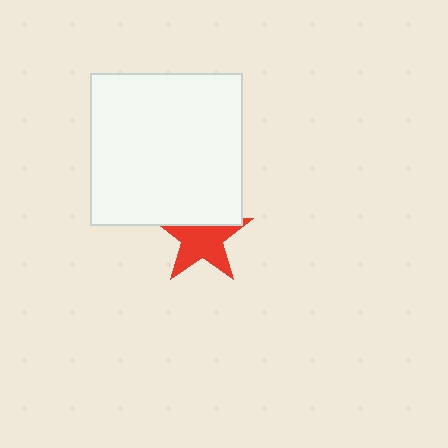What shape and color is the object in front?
The object in front is a white square.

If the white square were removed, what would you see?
You would see the complete red star.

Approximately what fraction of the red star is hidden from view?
Roughly 33% of the red star is hidden behind the white square.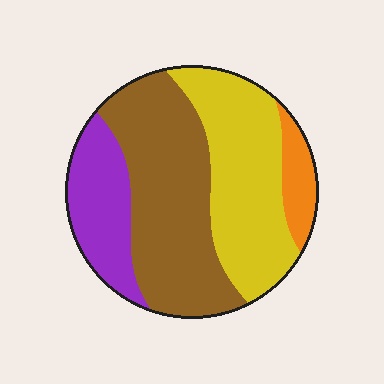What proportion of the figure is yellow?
Yellow takes up about one third (1/3) of the figure.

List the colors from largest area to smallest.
From largest to smallest: brown, yellow, purple, orange.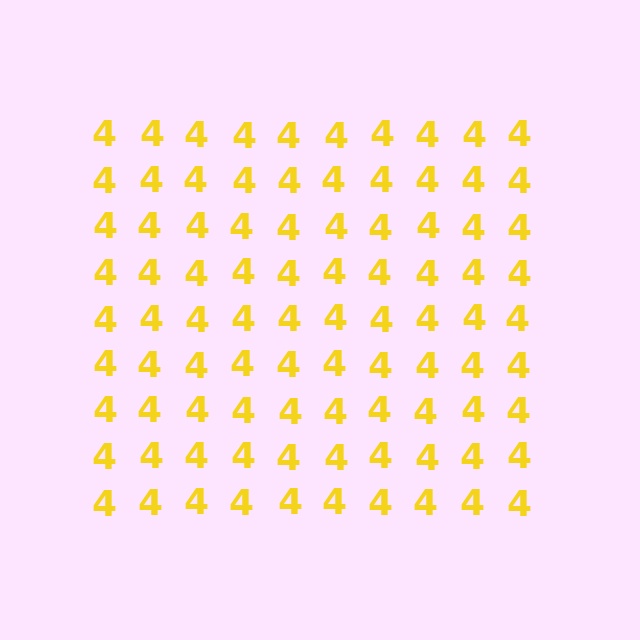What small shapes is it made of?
It is made of small digit 4's.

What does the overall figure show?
The overall figure shows a square.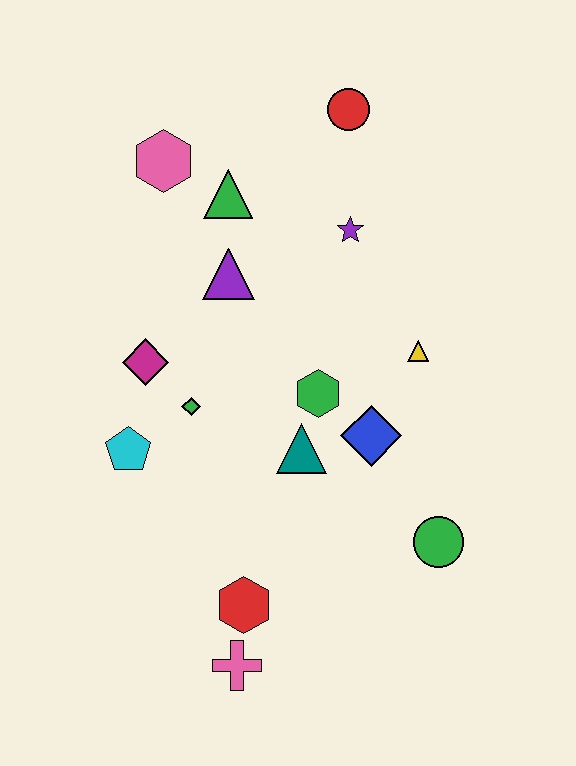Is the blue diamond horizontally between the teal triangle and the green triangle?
No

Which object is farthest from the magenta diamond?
The green circle is farthest from the magenta diamond.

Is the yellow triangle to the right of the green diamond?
Yes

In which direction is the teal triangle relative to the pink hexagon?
The teal triangle is below the pink hexagon.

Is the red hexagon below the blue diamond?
Yes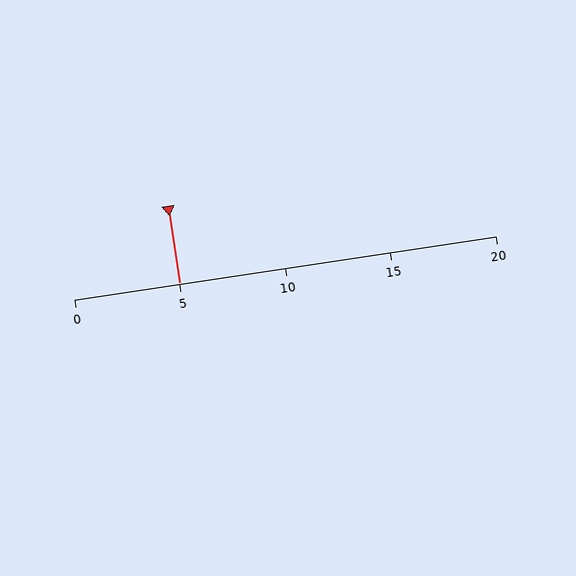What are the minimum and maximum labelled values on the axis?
The axis runs from 0 to 20.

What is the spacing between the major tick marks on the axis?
The major ticks are spaced 5 apart.